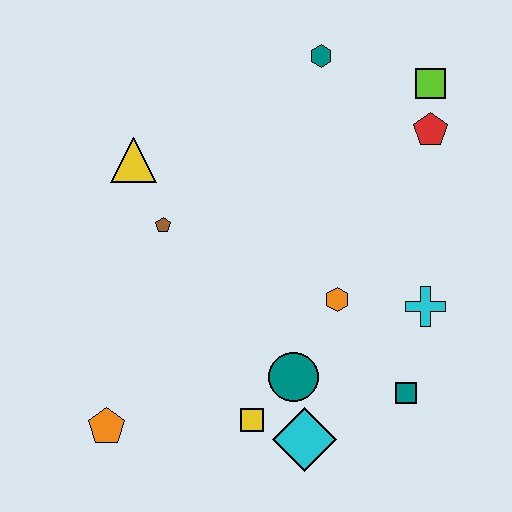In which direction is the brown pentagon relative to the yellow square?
The brown pentagon is above the yellow square.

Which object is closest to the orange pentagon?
The yellow square is closest to the orange pentagon.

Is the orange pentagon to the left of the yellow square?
Yes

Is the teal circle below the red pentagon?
Yes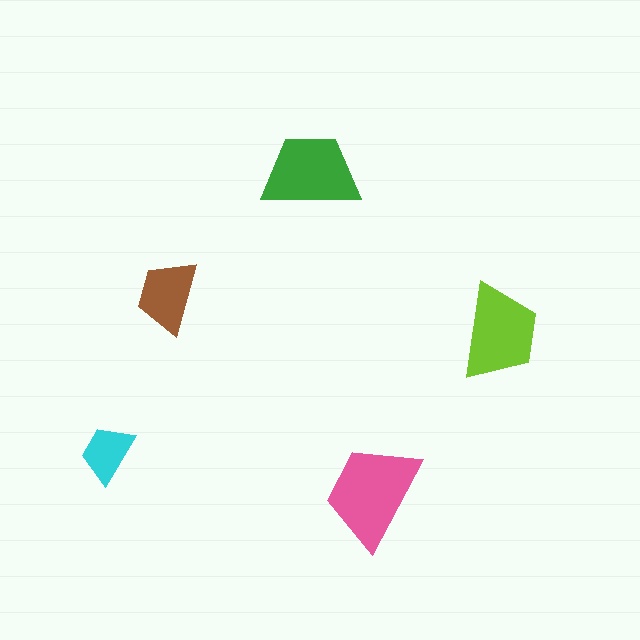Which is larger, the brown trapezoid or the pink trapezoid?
The pink one.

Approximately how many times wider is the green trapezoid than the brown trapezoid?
About 1.5 times wider.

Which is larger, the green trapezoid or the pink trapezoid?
The pink one.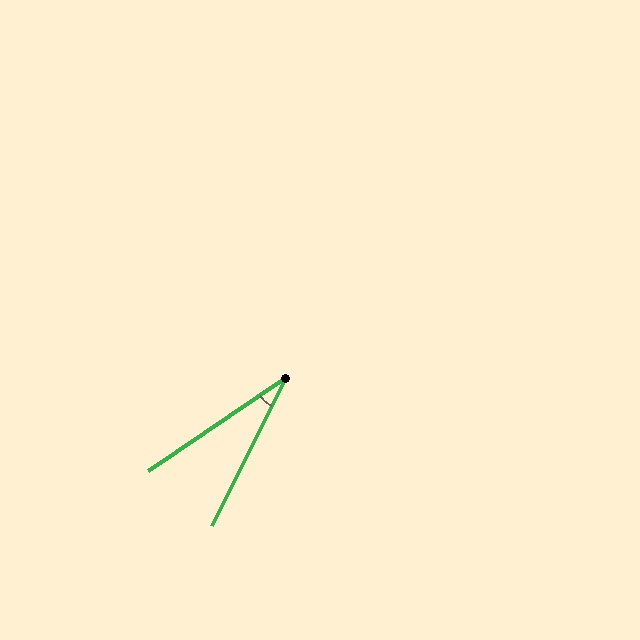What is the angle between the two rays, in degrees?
Approximately 29 degrees.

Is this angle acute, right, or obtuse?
It is acute.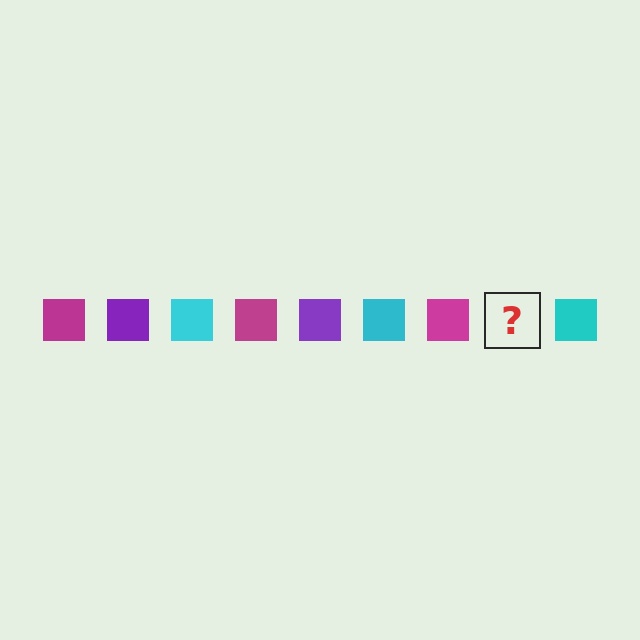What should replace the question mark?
The question mark should be replaced with a purple square.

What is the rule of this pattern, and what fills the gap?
The rule is that the pattern cycles through magenta, purple, cyan squares. The gap should be filled with a purple square.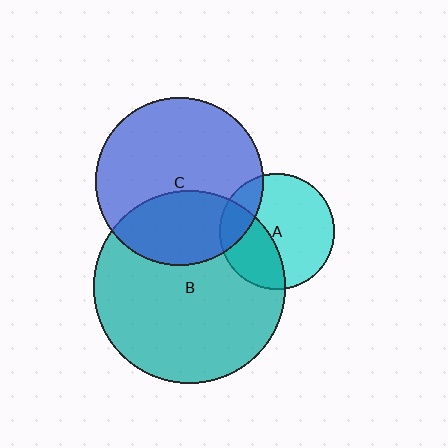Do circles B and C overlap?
Yes.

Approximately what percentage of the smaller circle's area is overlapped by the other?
Approximately 35%.